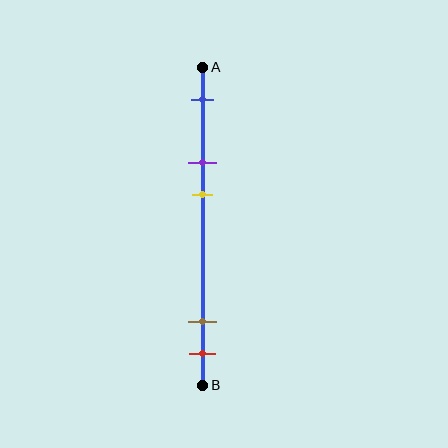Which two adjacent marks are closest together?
The brown and red marks are the closest adjacent pair.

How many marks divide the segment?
There are 5 marks dividing the segment.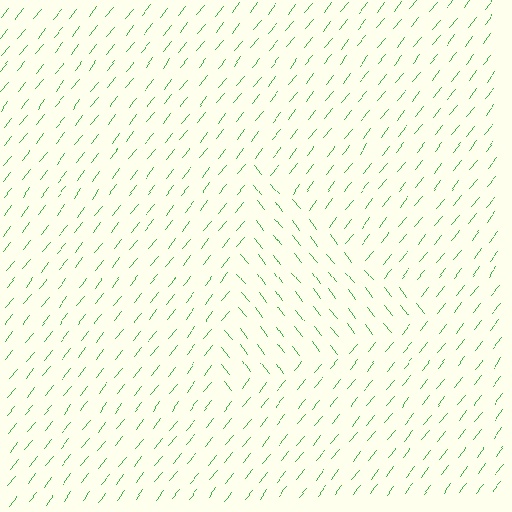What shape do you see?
I see a triangle.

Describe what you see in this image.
The image is filled with small green line segments. A triangle region in the image has lines oriented differently from the surrounding lines, creating a visible texture boundary.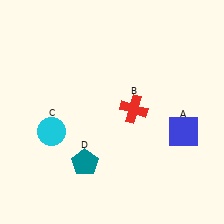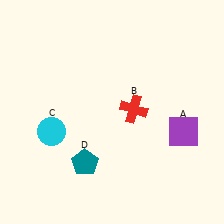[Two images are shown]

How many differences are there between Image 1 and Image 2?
There is 1 difference between the two images.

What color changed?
The square (A) changed from blue in Image 1 to purple in Image 2.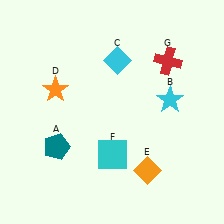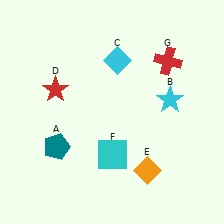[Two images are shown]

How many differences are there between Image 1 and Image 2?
There is 1 difference between the two images.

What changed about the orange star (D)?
In Image 1, D is orange. In Image 2, it changed to red.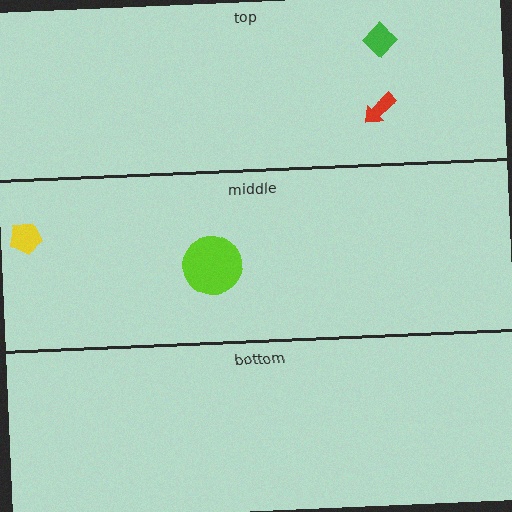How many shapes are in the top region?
2.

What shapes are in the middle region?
The yellow pentagon, the lime circle.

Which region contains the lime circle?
The middle region.